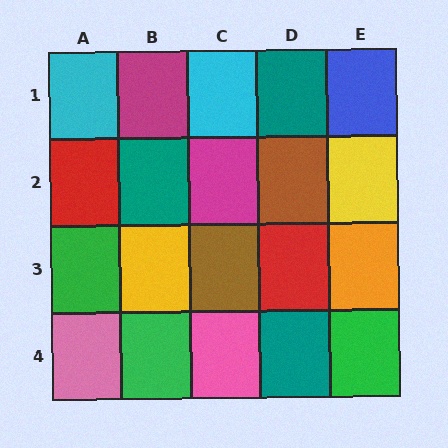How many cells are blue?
1 cell is blue.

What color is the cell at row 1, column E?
Blue.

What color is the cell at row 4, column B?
Green.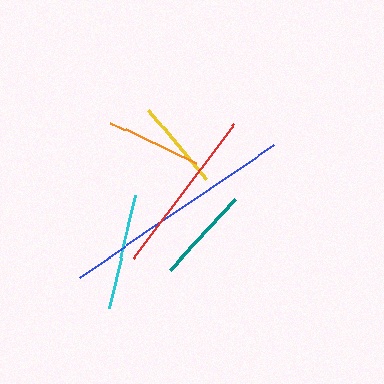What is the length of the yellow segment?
The yellow segment is approximately 89 pixels long.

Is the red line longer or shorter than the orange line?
The red line is longer than the orange line.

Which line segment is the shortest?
The yellow line is the shortest at approximately 89 pixels.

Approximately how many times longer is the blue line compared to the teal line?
The blue line is approximately 2.4 times the length of the teal line.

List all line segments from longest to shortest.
From longest to shortest: blue, red, cyan, teal, orange, yellow.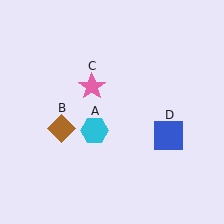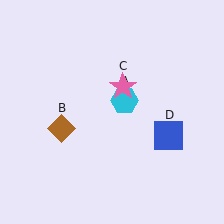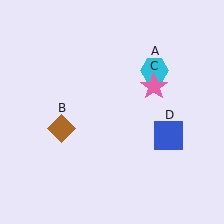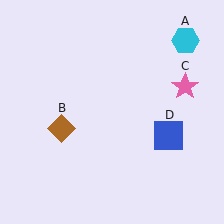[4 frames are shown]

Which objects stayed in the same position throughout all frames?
Brown diamond (object B) and blue square (object D) remained stationary.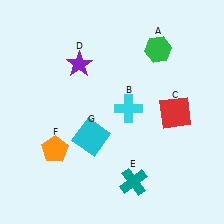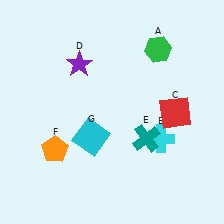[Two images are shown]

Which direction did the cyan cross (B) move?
The cyan cross (B) moved right.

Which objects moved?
The objects that moved are: the cyan cross (B), the teal cross (E).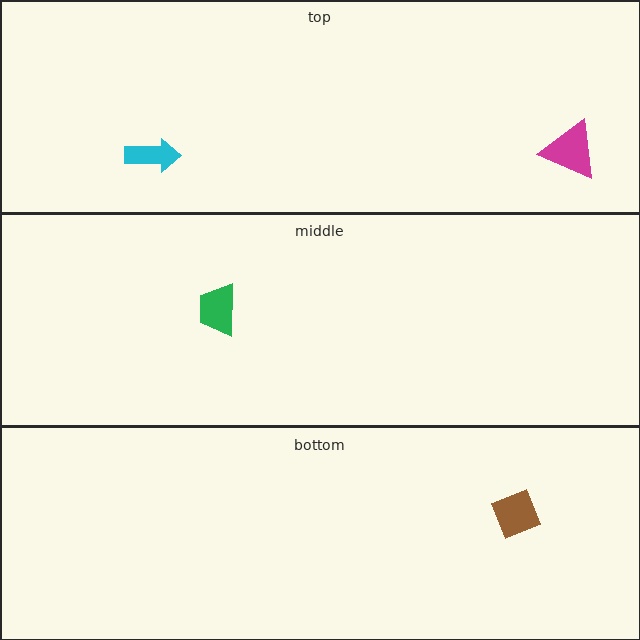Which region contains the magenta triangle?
The top region.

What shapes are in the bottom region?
The brown diamond.